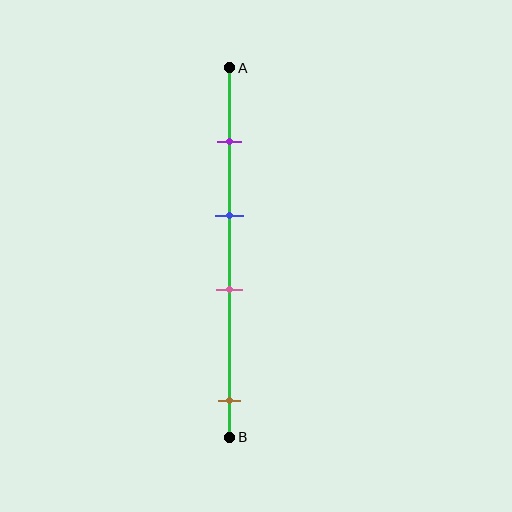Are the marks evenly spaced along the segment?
No, the marks are not evenly spaced.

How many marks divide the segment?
There are 4 marks dividing the segment.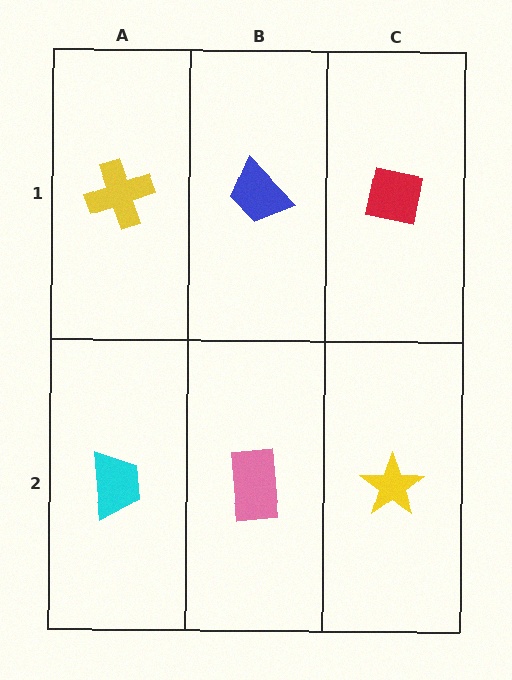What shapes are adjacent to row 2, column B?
A blue trapezoid (row 1, column B), a cyan trapezoid (row 2, column A), a yellow star (row 2, column C).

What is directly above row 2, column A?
A yellow cross.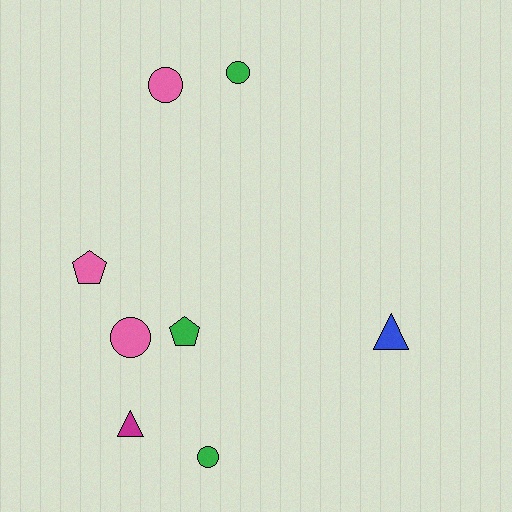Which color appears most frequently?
Pink, with 3 objects.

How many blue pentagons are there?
There are no blue pentagons.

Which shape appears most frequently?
Circle, with 4 objects.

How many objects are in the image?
There are 8 objects.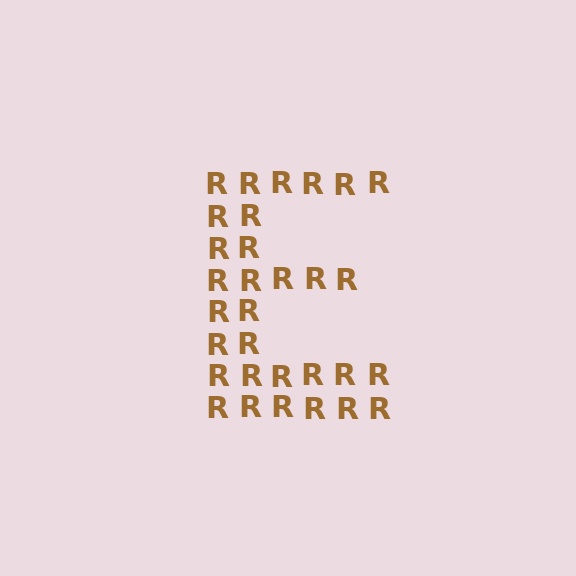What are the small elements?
The small elements are letter R's.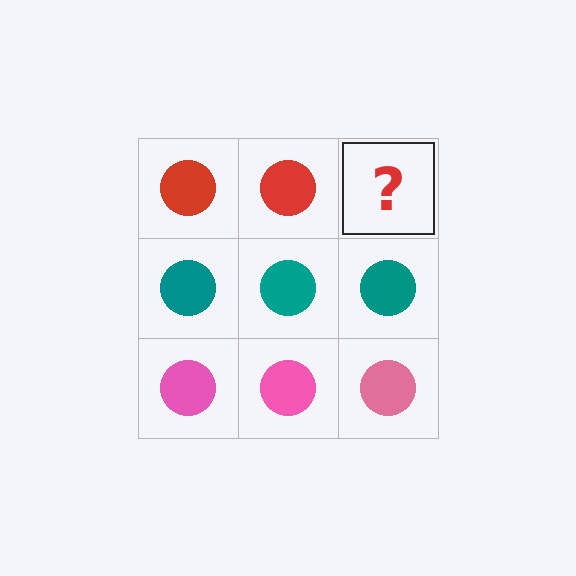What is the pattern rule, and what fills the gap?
The rule is that each row has a consistent color. The gap should be filled with a red circle.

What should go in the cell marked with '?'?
The missing cell should contain a red circle.